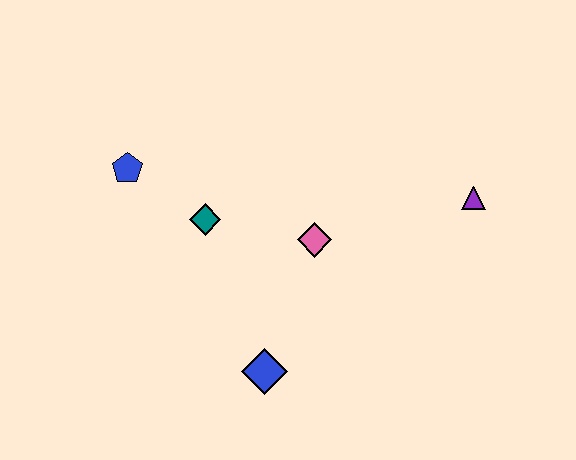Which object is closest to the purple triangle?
The pink diamond is closest to the purple triangle.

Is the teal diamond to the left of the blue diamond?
Yes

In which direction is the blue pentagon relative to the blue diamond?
The blue pentagon is above the blue diamond.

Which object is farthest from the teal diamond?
The purple triangle is farthest from the teal diamond.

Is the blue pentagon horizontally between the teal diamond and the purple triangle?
No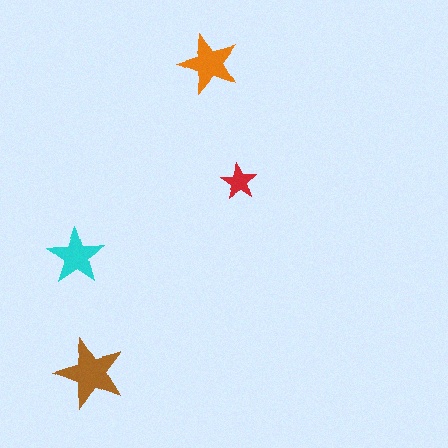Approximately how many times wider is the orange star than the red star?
About 1.5 times wider.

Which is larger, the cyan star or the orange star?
The orange one.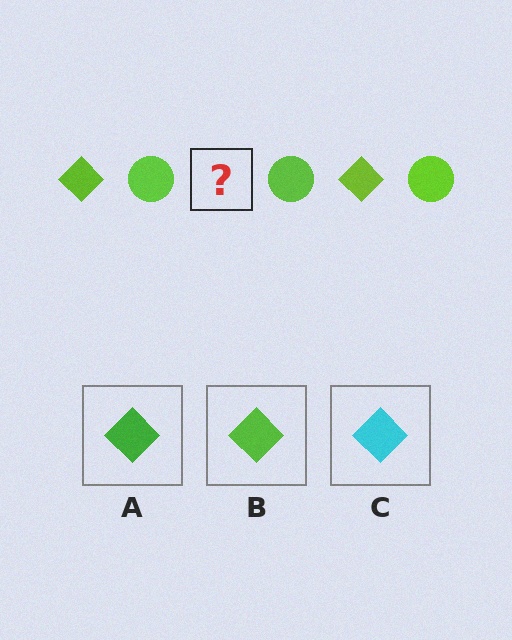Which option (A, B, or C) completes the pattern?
B.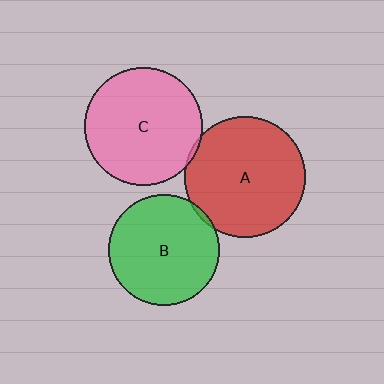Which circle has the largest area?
Circle A (red).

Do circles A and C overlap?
Yes.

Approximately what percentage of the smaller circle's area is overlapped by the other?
Approximately 5%.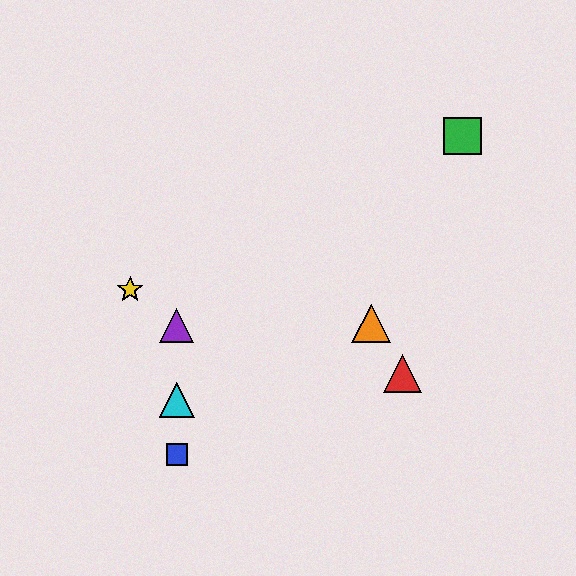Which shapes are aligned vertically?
The blue square, the purple triangle, the cyan triangle are aligned vertically.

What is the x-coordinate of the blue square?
The blue square is at x≈177.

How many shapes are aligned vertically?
3 shapes (the blue square, the purple triangle, the cyan triangle) are aligned vertically.